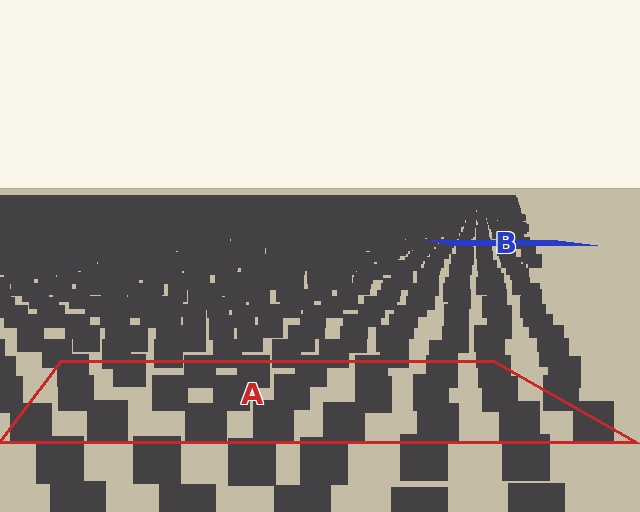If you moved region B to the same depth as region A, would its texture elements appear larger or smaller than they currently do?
They would appear larger. At a closer depth, the same texture elements are projected at a bigger on-screen size.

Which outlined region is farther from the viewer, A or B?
Region B is farther from the viewer — the texture elements inside it appear smaller and more densely packed.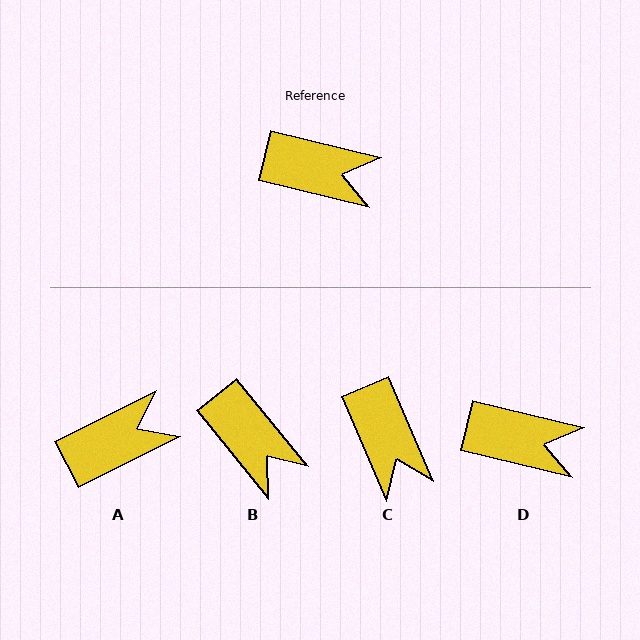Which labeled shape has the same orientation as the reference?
D.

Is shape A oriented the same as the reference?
No, it is off by about 40 degrees.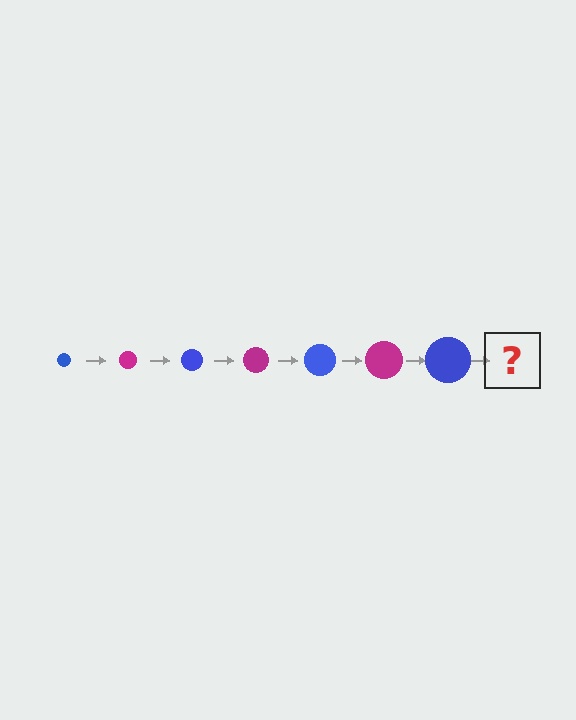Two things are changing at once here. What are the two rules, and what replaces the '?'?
The two rules are that the circle grows larger each step and the color cycles through blue and magenta. The '?' should be a magenta circle, larger than the previous one.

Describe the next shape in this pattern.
It should be a magenta circle, larger than the previous one.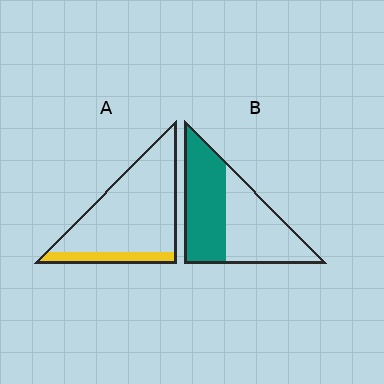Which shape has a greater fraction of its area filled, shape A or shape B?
Shape B.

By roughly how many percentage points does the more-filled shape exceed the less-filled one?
By roughly 35 percentage points (B over A).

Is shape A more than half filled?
No.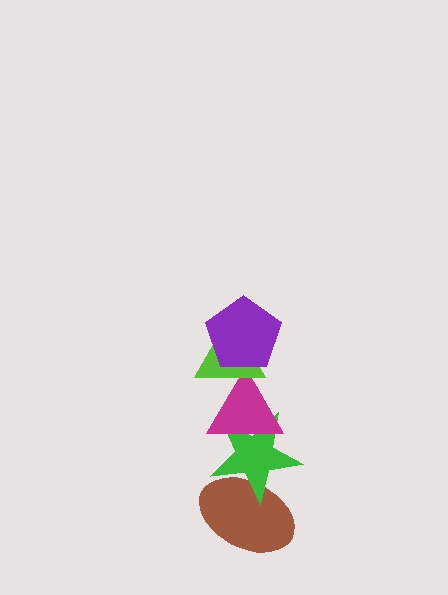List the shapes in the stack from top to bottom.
From top to bottom: the purple pentagon, the lime triangle, the magenta triangle, the green star, the brown ellipse.